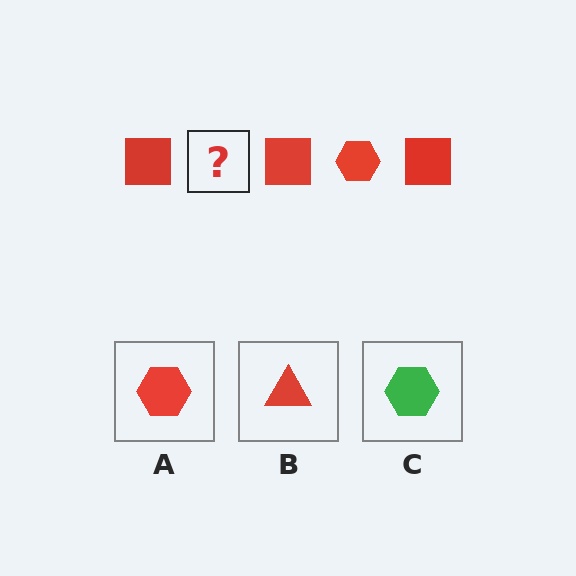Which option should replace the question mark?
Option A.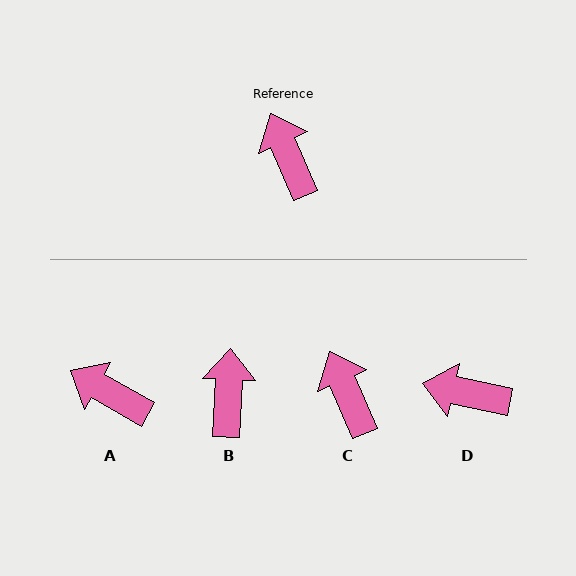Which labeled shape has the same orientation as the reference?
C.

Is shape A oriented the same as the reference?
No, it is off by about 38 degrees.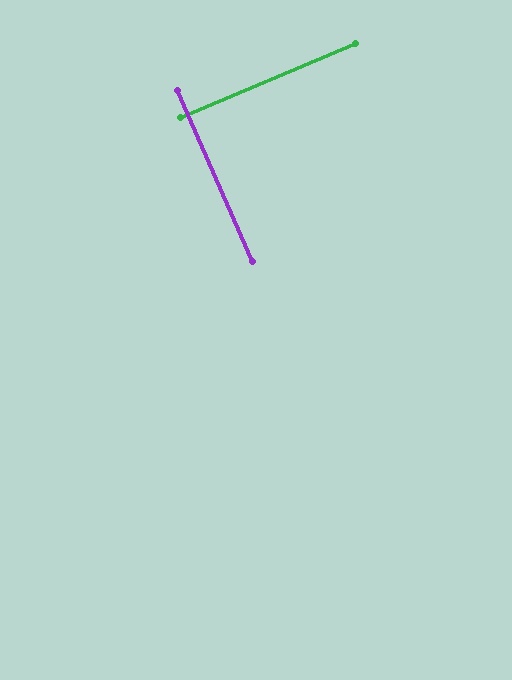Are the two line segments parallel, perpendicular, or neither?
Perpendicular — they meet at approximately 90°.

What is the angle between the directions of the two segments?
Approximately 90 degrees.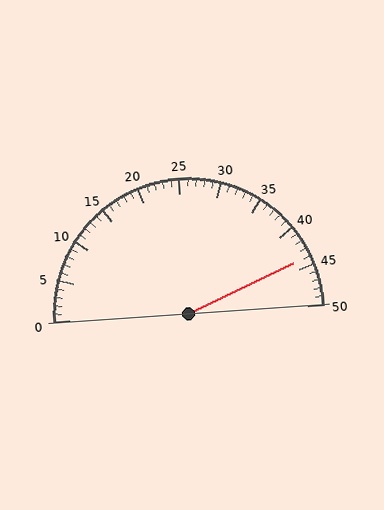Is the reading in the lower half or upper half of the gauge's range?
The reading is in the upper half of the range (0 to 50).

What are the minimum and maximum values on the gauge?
The gauge ranges from 0 to 50.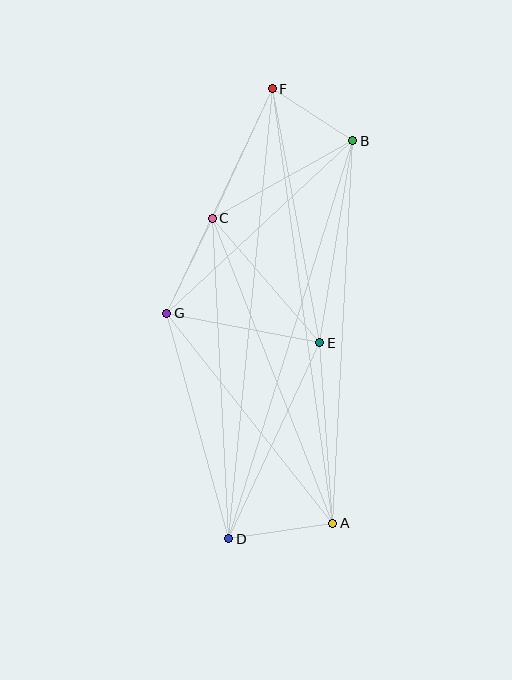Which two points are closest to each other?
Points B and F are closest to each other.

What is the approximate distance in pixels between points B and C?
The distance between B and C is approximately 161 pixels.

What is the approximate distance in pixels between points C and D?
The distance between C and D is approximately 321 pixels.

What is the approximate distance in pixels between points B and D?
The distance between B and D is approximately 417 pixels.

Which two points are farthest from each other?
Points D and F are farthest from each other.